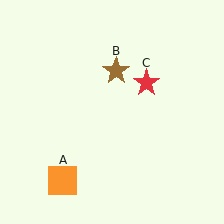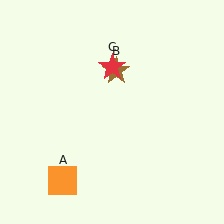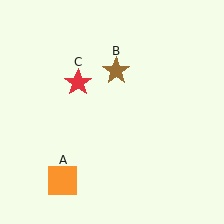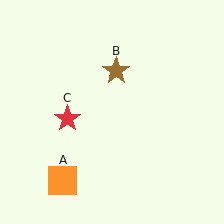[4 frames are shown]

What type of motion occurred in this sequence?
The red star (object C) rotated counterclockwise around the center of the scene.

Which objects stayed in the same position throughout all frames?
Orange square (object A) and brown star (object B) remained stationary.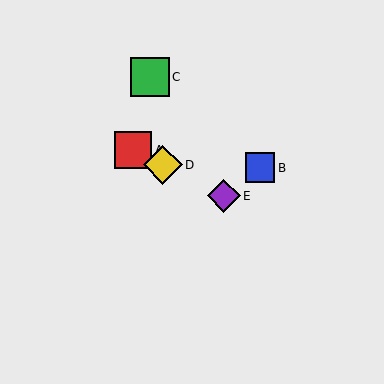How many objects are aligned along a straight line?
3 objects (A, D, E) are aligned along a straight line.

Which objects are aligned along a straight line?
Objects A, D, E are aligned along a straight line.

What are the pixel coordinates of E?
Object E is at (224, 196).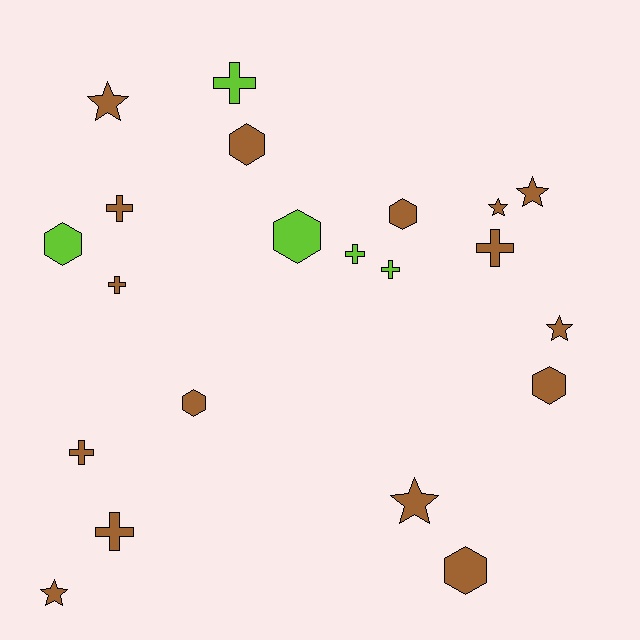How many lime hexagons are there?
There are 2 lime hexagons.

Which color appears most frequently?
Brown, with 16 objects.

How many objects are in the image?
There are 21 objects.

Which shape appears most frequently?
Cross, with 8 objects.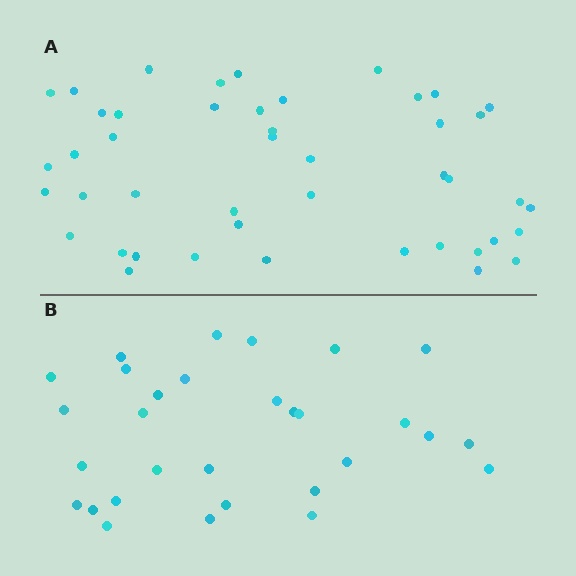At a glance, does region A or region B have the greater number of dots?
Region A (the top region) has more dots.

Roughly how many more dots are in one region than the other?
Region A has approximately 15 more dots than region B.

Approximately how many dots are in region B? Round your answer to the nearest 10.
About 30 dots.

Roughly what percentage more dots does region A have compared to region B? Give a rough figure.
About 50% more.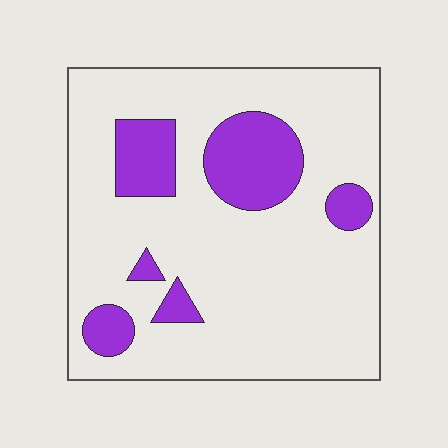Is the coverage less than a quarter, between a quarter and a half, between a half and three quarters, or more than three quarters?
Less than a quarter.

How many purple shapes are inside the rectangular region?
6.